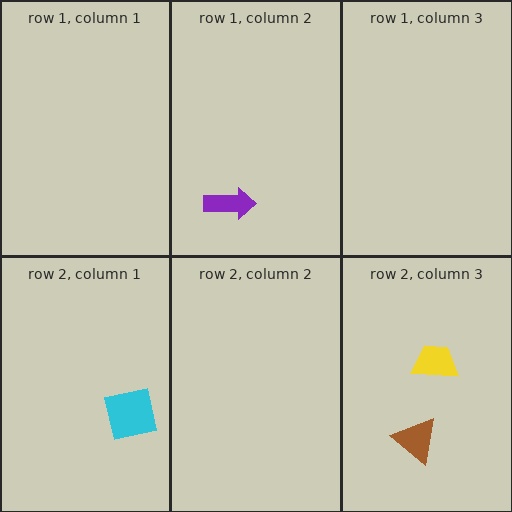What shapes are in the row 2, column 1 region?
The cyan square.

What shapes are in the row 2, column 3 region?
The yellow trapezoid, the brown triangle.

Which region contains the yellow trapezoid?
The row 2, column 3 region.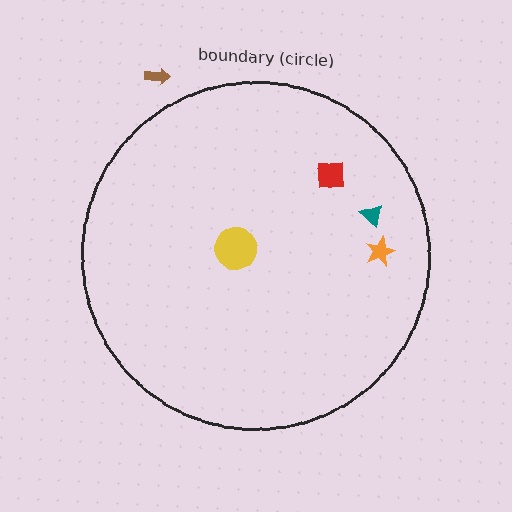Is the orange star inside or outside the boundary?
Inside.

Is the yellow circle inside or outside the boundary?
Inside.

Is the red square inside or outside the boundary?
Inside.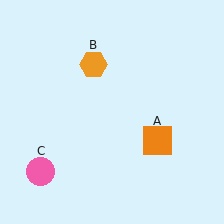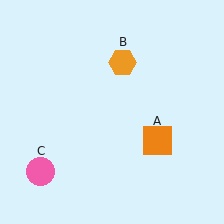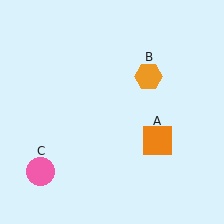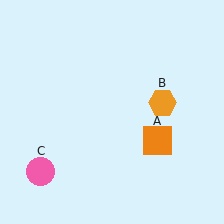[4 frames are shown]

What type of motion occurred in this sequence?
The orange hexagon (object B) rotated clockwise around the center of the scene.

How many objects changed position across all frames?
1 object changed position: orange hexagon (object B).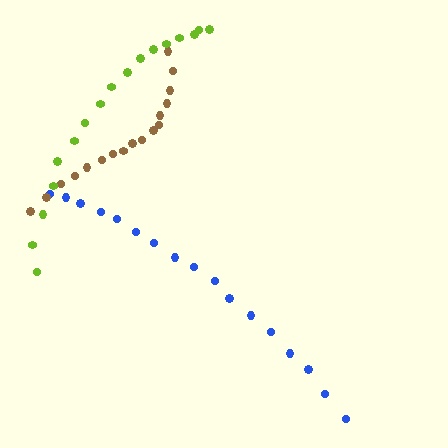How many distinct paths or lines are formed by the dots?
There are 3 distinct paths.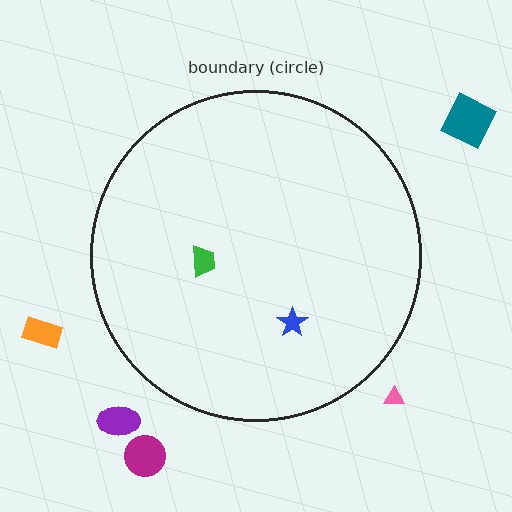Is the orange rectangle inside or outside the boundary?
Outside.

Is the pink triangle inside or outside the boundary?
Outside.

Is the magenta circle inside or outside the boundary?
Outside.